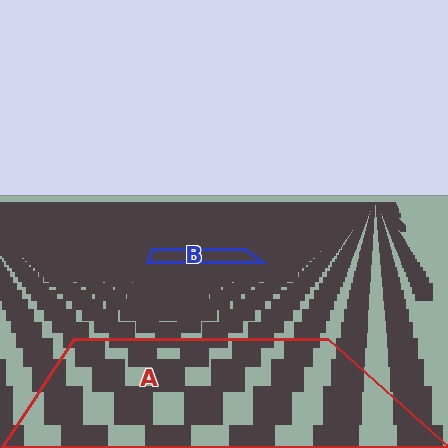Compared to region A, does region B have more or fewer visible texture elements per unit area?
Region B has more texture elements per unit area — they are packed more densely because it is farther away.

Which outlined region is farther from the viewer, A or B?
Region B is farther from the viewer — the texture elements inside it appear smaller and more densely packed.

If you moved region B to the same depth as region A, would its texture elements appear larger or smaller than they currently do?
They would appear larger. At a closer depth, the same texture elements are projected at a bigger on-screen size.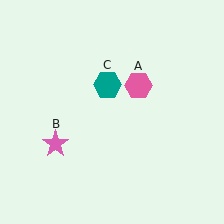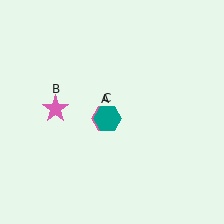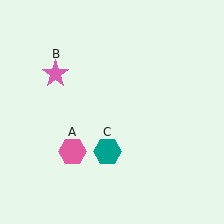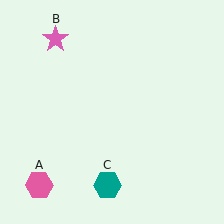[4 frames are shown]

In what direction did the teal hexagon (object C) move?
The teal hexagon (object C) moved down.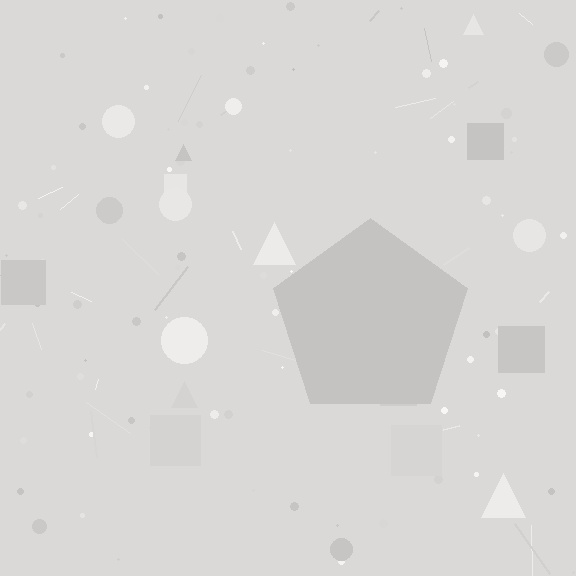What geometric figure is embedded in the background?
A pentagon is embedded in the background.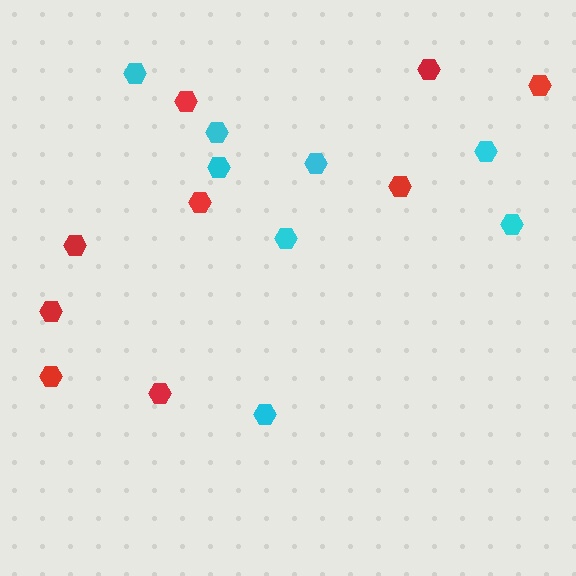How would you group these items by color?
There are 2 groups: one group of red hexagons (9) and one group of cyan hexagons (8).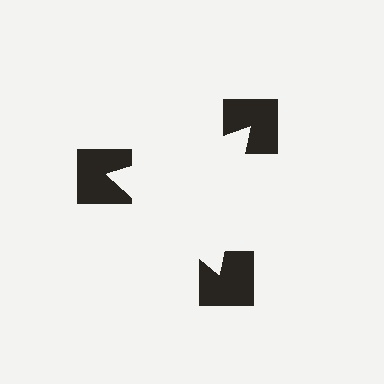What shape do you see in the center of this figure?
An illusory triangle — its edges are inferred from the aligned wedge cuts in the notched squares, not physically drawn.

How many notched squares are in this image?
There are 3 — one at each vertex of the illusory triangle.